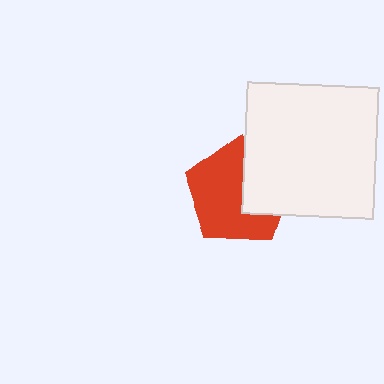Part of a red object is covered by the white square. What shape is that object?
It is a pentagon.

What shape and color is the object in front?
The object in front is a white square.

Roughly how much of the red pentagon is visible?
About half of it is visible (roughly 64%).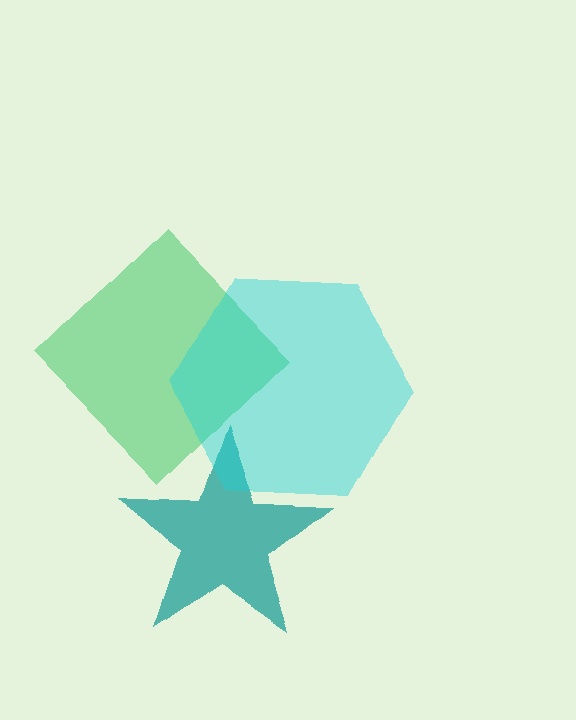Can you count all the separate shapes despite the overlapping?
Yes, there are 3 separate shapes.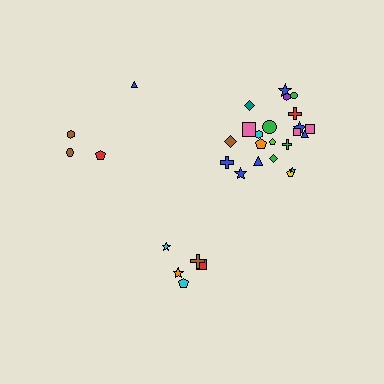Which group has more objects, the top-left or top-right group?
The top-right group.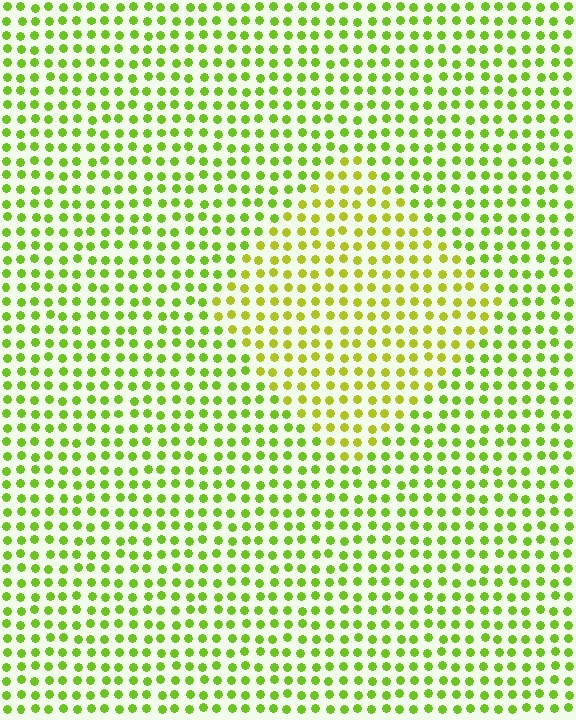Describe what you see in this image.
The image is filled with small lime elements in a uniform arrangement. A diamond-shaped region is visible where the elements are tinted to a slightly different hue, forming a subtle color boundary.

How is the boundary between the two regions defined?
The boundary is defined purely by a slight shift in hue (about 25 degrees). Spacing, size, and orientation are identical on both sides.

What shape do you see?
I see a diamond.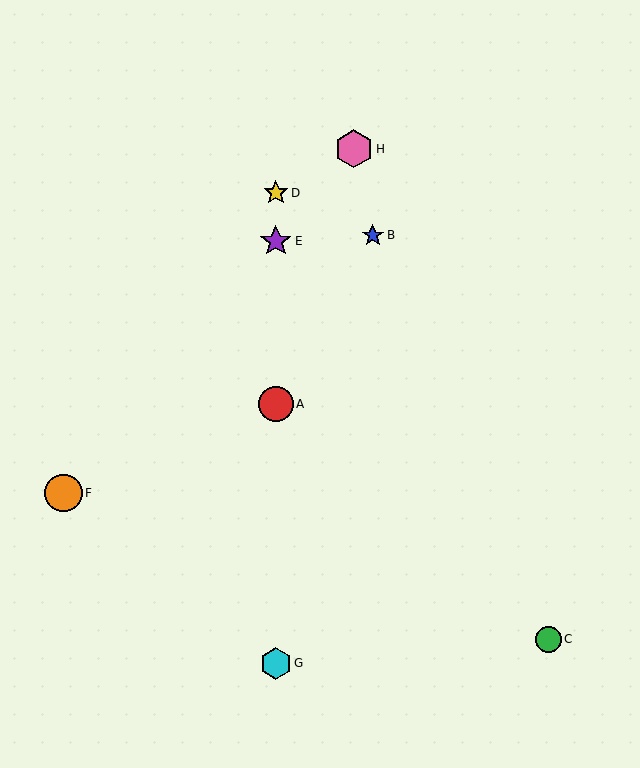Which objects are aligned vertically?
Objects A, D, E, G are aligned vertically.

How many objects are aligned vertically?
4 objects (A, D, E, G) are aligned vertically.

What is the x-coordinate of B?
Object B is at x≈373.